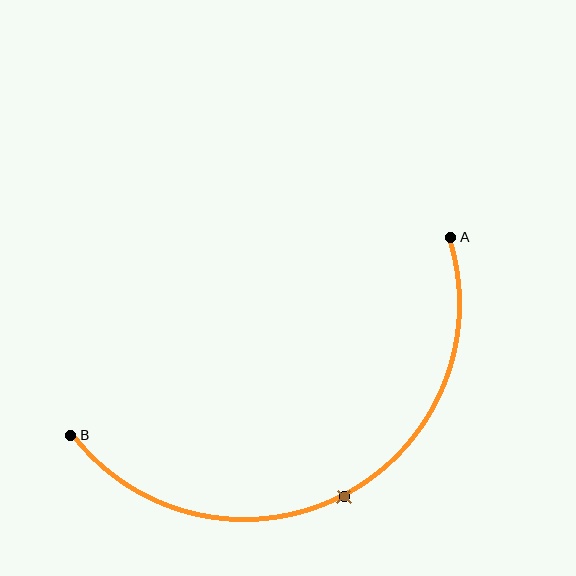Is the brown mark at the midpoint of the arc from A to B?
Yes. The brown mark lies on the arc at equal arc-length from both A and B — it is the arc midpoint.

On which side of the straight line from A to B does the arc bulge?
The arc bulges below the straight line connecting A and B.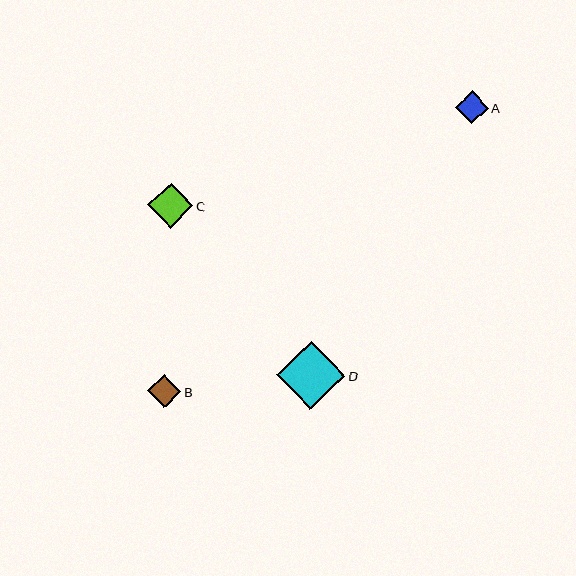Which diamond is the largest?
Diamond D is the largest with a size of approximately 68 pixels.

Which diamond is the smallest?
Diamond A is the smallest with a size of approximately 33 pixels.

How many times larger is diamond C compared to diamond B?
Diamond C is approximately 1.4 times the size of diamond B.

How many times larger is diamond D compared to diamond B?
Diamond D is approximately 2.1 times the size of diamond B.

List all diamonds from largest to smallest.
From largest to smallest: D, C, B, A.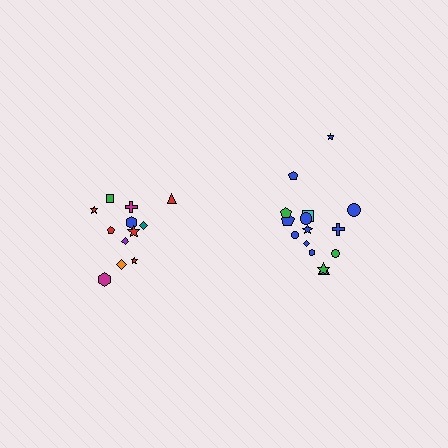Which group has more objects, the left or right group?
The right group.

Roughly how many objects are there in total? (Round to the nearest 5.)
Roughly 25 objects in total.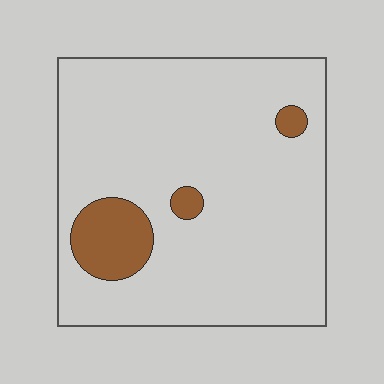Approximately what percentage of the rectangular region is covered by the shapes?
Approximately 10%.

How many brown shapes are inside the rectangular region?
3.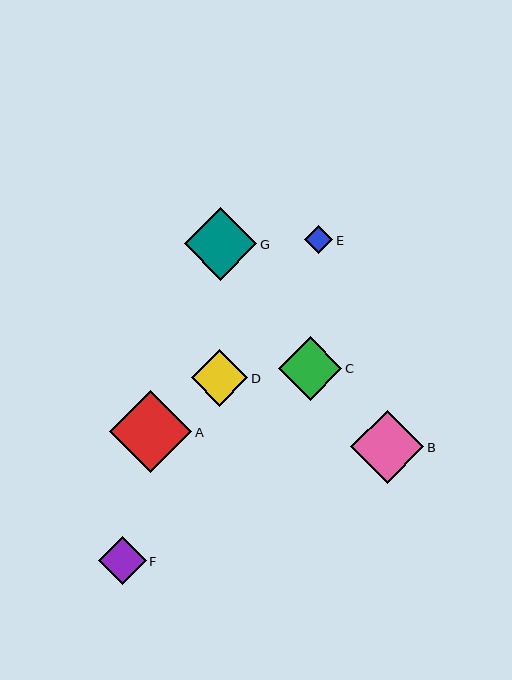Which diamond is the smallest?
Diamond E is the smallest with a size of approximately 28 pixels.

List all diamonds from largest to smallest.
From largest to smallest: A, B, G, C, D, F, E.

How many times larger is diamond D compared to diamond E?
Diamond D is approximately 2.0 times the size of diamond E.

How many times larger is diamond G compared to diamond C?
Diamond G is approximately 1.1 times the size of diamond C.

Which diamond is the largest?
Diamond A is the largest with a size of approximately 82 pixels.